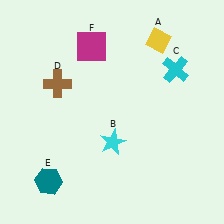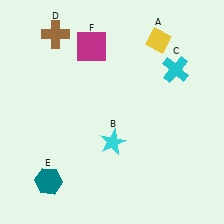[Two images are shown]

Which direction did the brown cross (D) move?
The brown cross (D) moved up.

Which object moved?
The brown cross (D) moved up.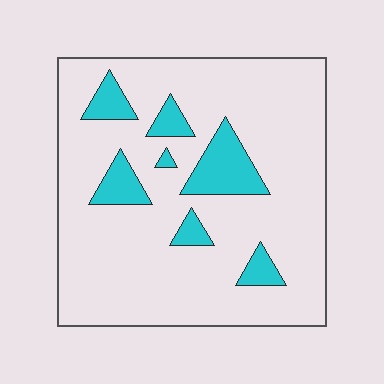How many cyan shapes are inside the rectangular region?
7.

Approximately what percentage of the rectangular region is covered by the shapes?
Approximately 15%.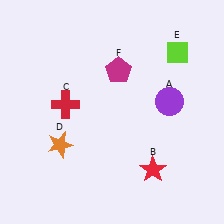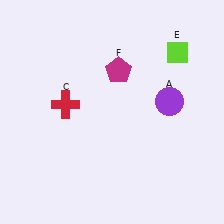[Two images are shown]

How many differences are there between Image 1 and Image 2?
There are 2 differences between the two images.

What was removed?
The orange star (D), the red star (B) were removed in Image 2.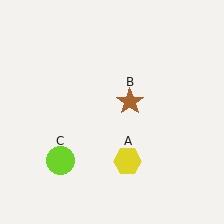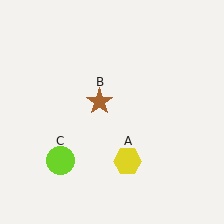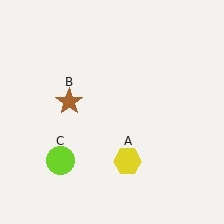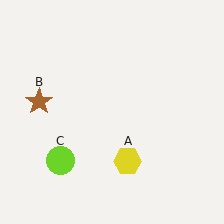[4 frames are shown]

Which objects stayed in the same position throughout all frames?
Yellow hexagon (object A) and lime circle (object C) remained stationary.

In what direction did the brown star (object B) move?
The brown star (object B) moved left.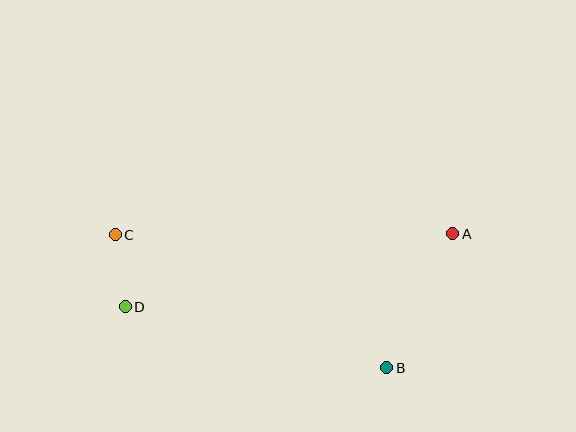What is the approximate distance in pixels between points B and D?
The distance between B and D is approximately 268 pixels.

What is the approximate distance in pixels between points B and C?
The distance between B and C is approximately 303 pixels.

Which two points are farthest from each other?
Points A and C are farthest from each other.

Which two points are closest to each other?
Points C and D are closest to each other.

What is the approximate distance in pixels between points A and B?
The distance between A and B is approximately 149 pixels.